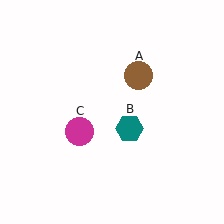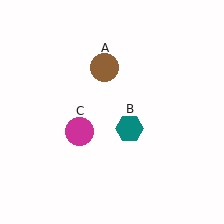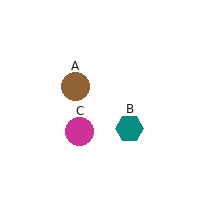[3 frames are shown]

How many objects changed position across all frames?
1 object changed position: brown circle (object A).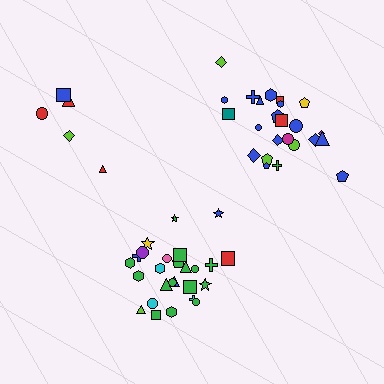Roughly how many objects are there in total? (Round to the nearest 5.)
Roughly 55 objects in total.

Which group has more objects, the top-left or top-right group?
The top-right group.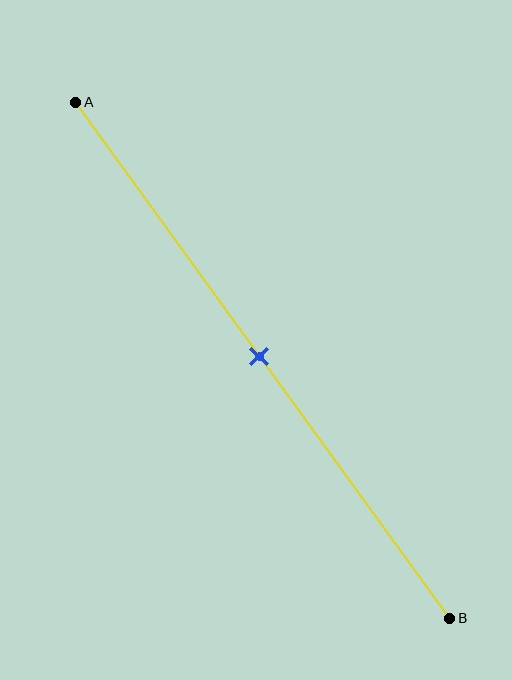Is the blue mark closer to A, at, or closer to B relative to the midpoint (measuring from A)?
The blue mark is approximately at the midpoint of segment AB.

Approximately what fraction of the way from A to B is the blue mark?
The blue mark is approximately 50% of the way from A to B.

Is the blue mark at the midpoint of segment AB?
Yes, the mark is approximately at the midpoint.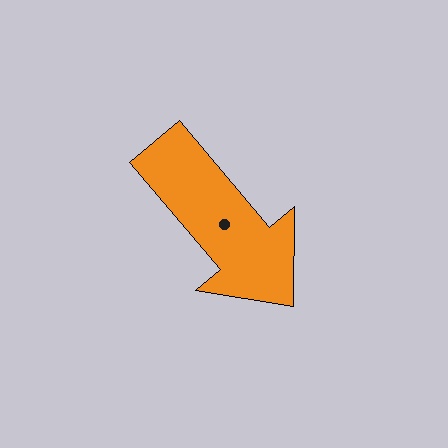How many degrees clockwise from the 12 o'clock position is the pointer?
Approximately 140 degrees.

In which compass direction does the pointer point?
Southeast.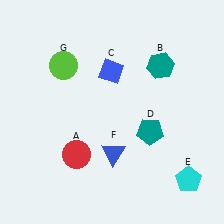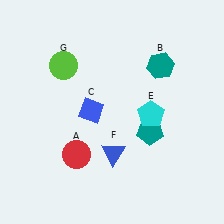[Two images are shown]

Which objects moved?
The objects that moved are: the blue diamond (C), the cyan pentagon (E).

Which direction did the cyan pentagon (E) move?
The cyan pentagon (E) moved up.